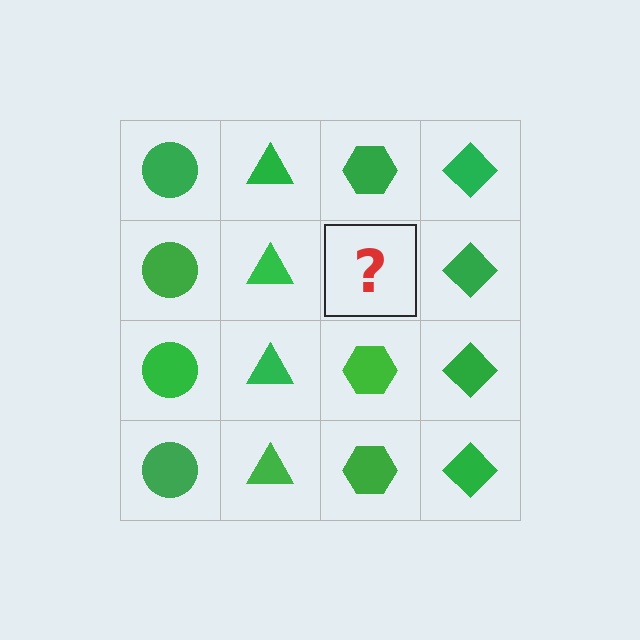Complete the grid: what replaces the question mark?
The question mark should be replaced with a green hexagon.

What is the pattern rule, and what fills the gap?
The rule is that each column has a consistent shape. The gap should be filled with a green hexagon.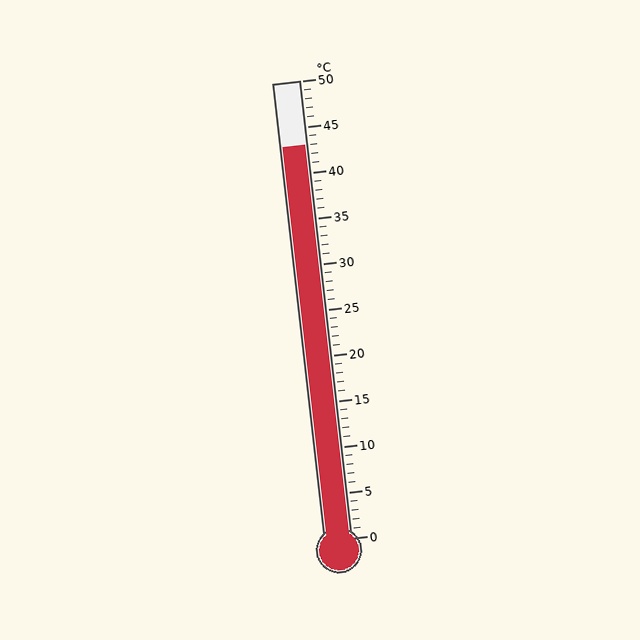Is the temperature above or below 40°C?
The temperature is above 40°C.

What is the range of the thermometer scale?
The thermometer scale ranges from 0°C to 50°C.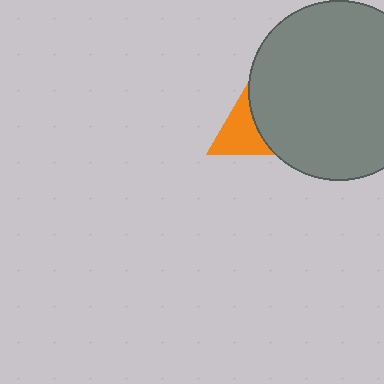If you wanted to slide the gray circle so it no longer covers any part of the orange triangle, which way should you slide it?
Slide it right — that is the most direct way to separate the two shapes.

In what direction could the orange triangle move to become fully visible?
The orange triangle could move left. That would shift it out from behind the gray circle entirely.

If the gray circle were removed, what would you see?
You would see the complete orange triangle.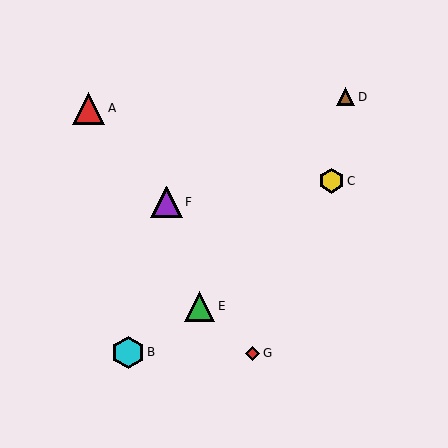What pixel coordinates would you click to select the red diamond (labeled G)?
Click at (253, 353) to select the red diamond G.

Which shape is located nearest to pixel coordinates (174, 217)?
The purple triangle (labeled F) at (166, 202) is nearest to that location.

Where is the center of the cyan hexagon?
The center of the cyan hexagon is at (128, 352).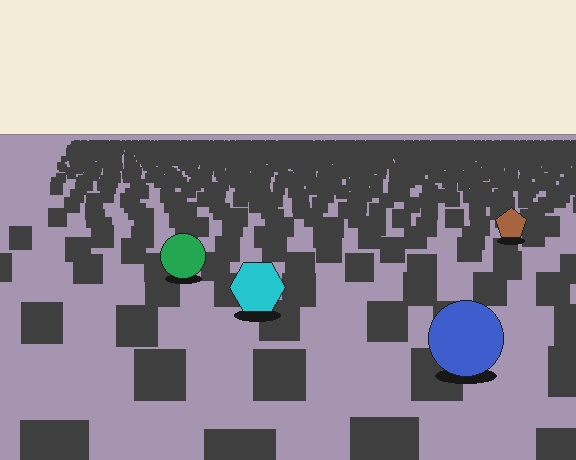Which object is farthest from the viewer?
The brown pentagon is farthest from the viewer. It appears smaller and the ground texture around it is denser.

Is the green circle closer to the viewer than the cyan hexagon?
No. The cyan hexagon is closer — you can tell from the texture gradient: the ground texture is coarser near it.